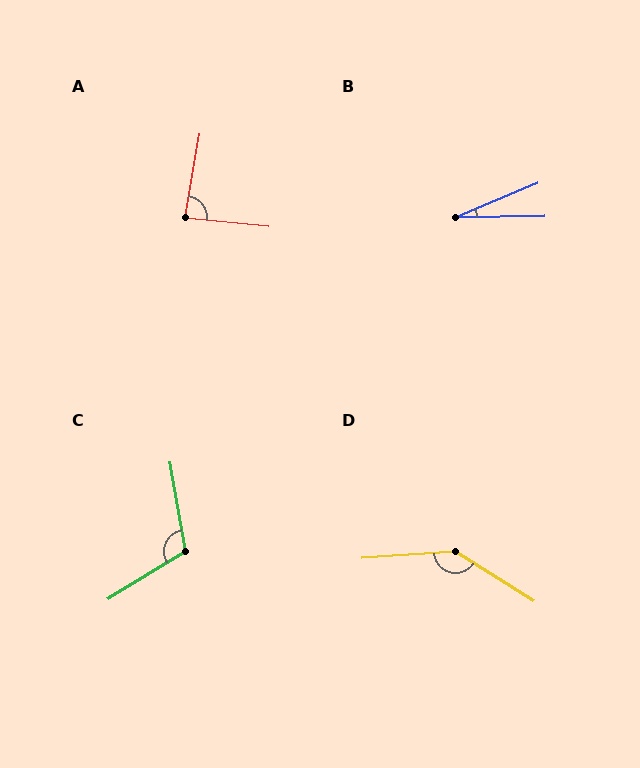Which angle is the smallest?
B, at approximately 22 degrees.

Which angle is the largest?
D, at approximately 144 degrees.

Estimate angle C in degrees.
Approximately 112 degrees.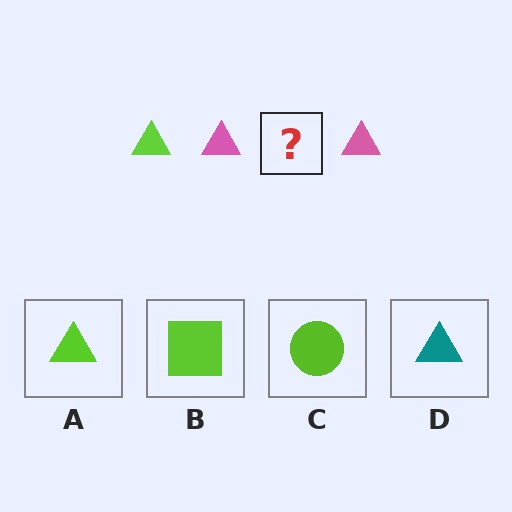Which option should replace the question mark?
Option A.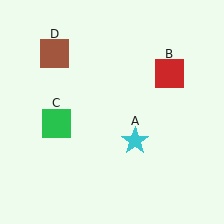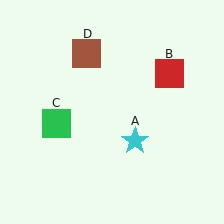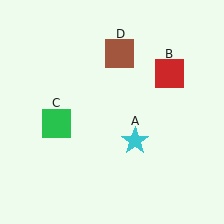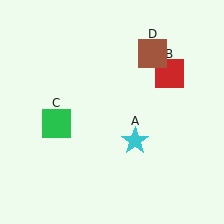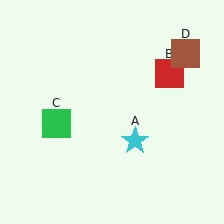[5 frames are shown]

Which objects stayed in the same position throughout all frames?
Cyan star (object A) and red square (object B) and green square (object C) remained stationary.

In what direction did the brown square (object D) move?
The brown square (object D) moved right.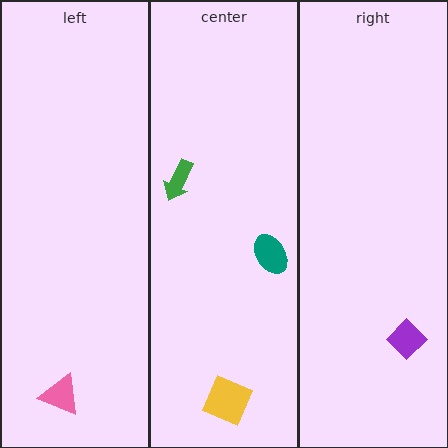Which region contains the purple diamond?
The right region.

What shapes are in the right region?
The purple diamond.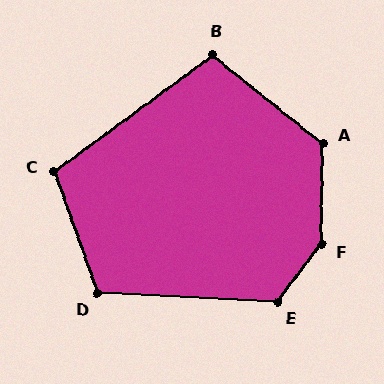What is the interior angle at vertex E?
Approximately 124 degrees (obtuse).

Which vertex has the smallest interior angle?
B, at approximately 104 degrees.